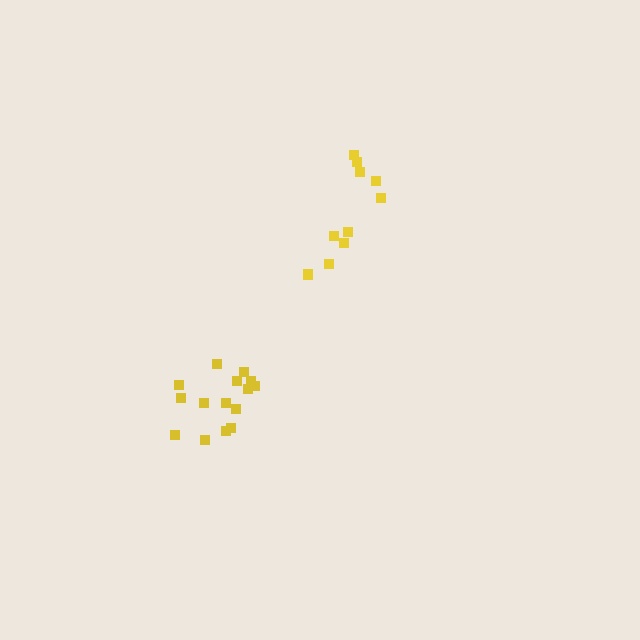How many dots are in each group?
Group 1: 10 dots, Group 2: 15 dots (25 total).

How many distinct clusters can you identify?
There are 2 distinct clusters.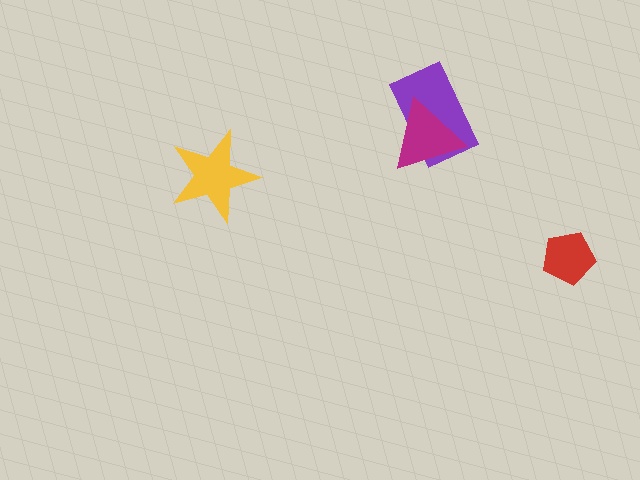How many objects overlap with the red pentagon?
0 objects overlap with the red pentagon.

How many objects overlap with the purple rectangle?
1 object overlaps with the purple rectangle.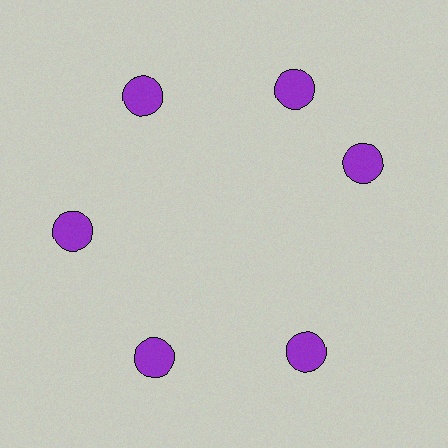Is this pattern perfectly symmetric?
No. The 6 purple circles are arranged in a ring, but one element near the 3 o'clock position is rotated out of alignment along the ring, breaking the 6-fold rotational symmetry.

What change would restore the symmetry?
The symmetry would be restored by rotating it back into even spacing with its neighbors so that all 6 circles sit at equal angles and equal distance from the center.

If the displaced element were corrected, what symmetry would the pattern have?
It would have 6-fold rotational symmetry — the pattern would map onto itself every 60 degrees.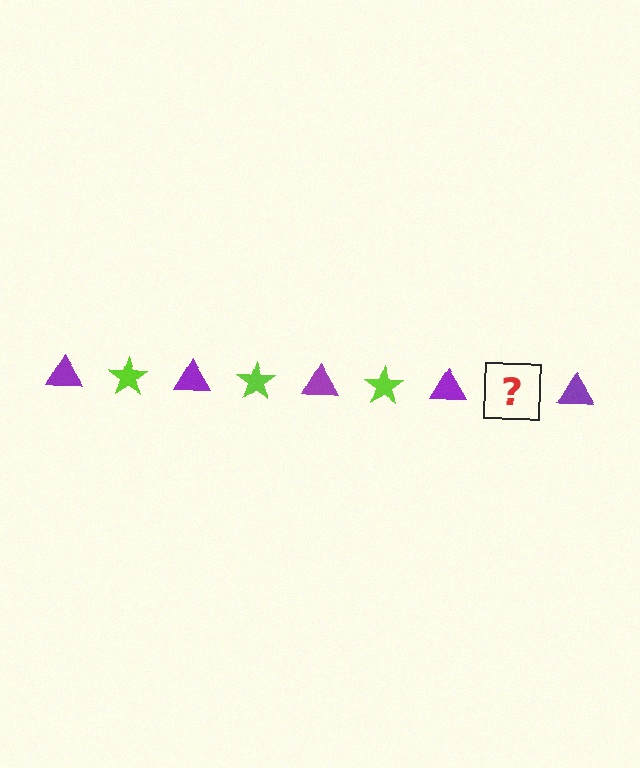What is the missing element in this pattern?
The missing element is a lime star.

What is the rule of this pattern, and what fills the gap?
The rule is that the pattern alternates between purple triangle and lime star. The gap should be filled with a lime star.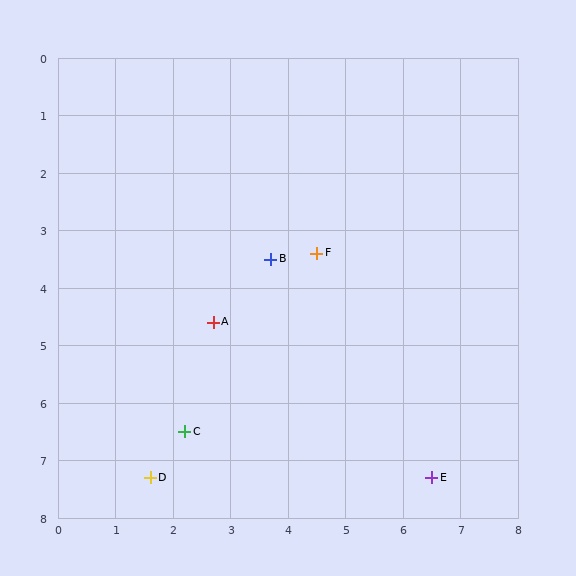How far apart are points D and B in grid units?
Points D and B are about 4.3 grid units apart.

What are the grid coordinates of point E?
Point E is at approximately (6.5, 7.3).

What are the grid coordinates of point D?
Point D is at approximately (1.6, 7.3).